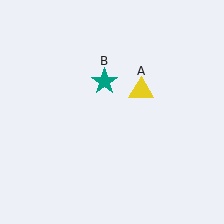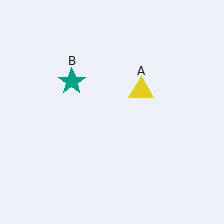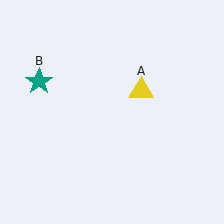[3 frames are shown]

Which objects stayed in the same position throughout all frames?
Yellow triangle (object A) remained stationary.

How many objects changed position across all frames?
1 object changed position: teal star (object B).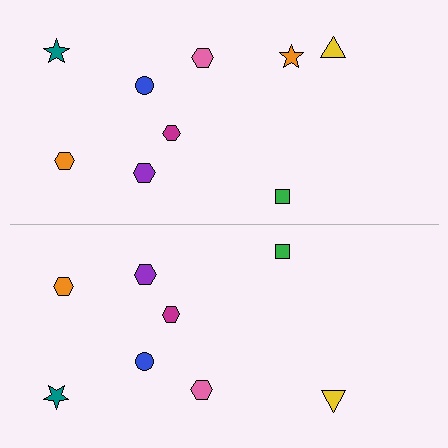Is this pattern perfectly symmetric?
No, the pattern is not perfectly symmetric. A orange star is missing from the bottom side.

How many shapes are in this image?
There are 17 shapes in this image.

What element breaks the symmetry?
A orange star is missing from the bottom side.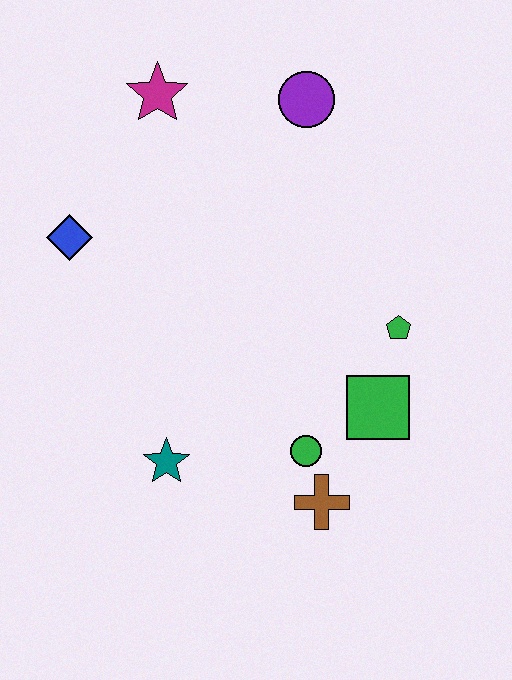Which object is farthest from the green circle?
The magenta star is farthest from the green circle.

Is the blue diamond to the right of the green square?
No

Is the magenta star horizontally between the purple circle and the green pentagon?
No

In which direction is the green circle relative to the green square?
The green circle is to the left of the green square.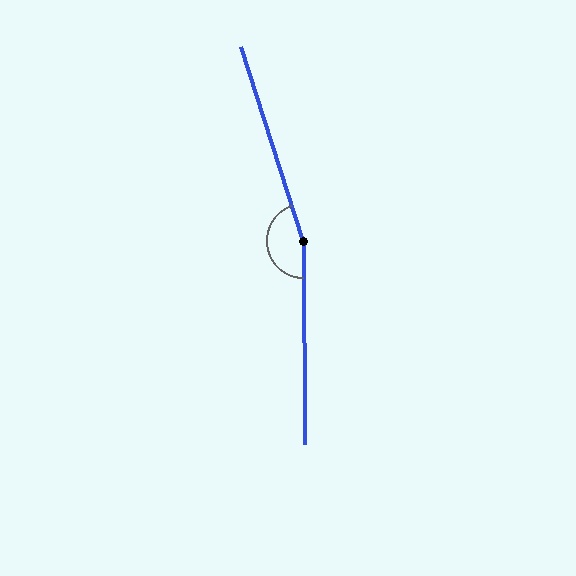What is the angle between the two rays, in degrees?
Approximately 163 degrees.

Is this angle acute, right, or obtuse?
It is obtuse.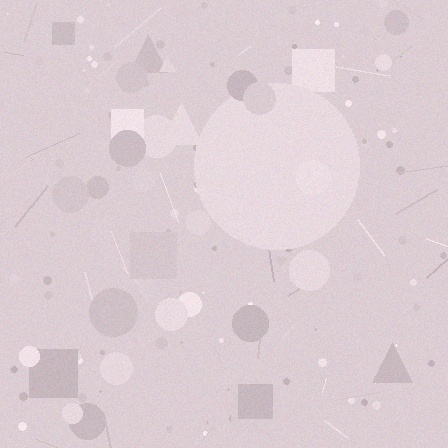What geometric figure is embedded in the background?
A circle is embedded in the background.